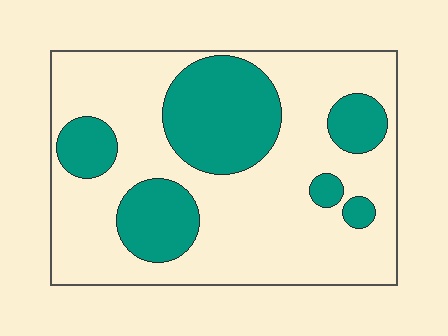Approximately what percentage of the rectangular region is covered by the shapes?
Approximately 30%.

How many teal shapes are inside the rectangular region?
6.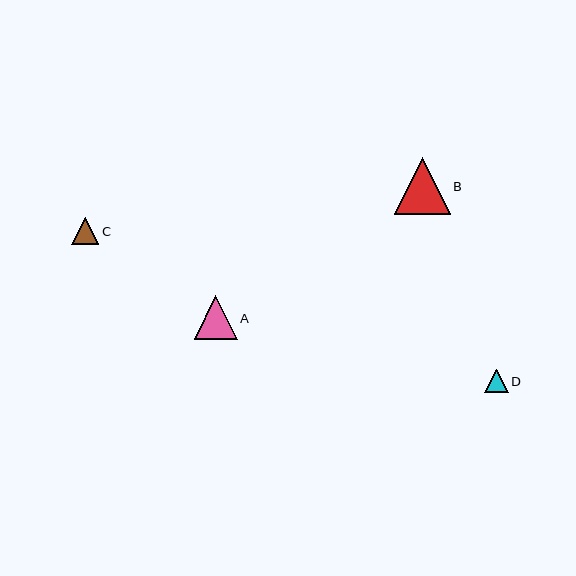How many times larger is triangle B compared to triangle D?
Triangle B is approximately 2.4 times the size of triangle D.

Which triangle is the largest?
Triangle B is the largest with a size of approximately 56 pixels.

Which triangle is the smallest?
Triangle D is the smallest with a size of approximately 23 pixels.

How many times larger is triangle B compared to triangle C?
Triangle B is approximately 2.1 times the size of triangle C.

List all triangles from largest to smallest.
From largest to smallest: B, A, C, D.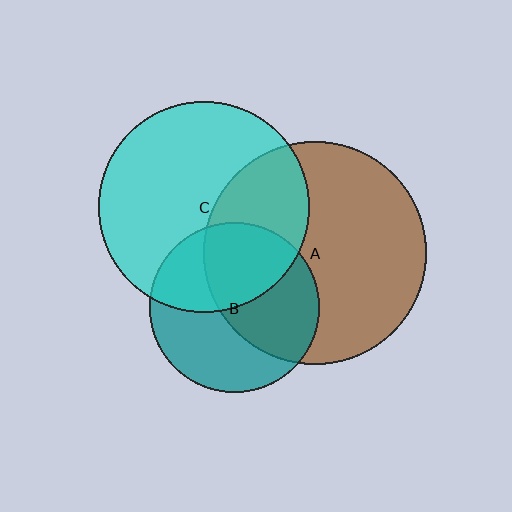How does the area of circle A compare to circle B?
Approximately 1.7 times.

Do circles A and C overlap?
Yes.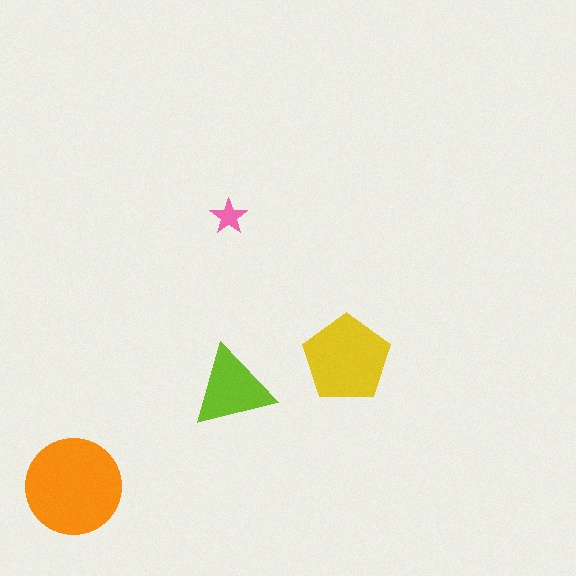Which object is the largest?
The orange circle.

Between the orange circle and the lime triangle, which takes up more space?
The orange circle.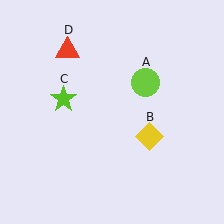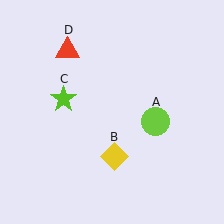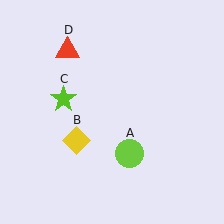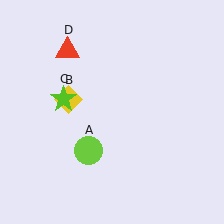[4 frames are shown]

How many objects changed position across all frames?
2 objects changed position: lime circle (object A), yellow diamond (object B).